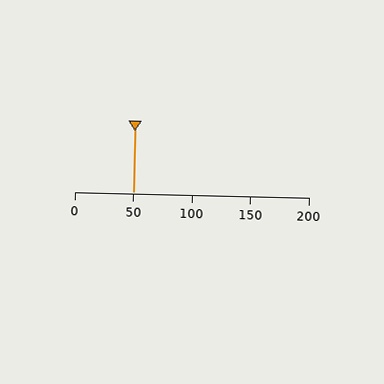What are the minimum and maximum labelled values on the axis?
The axis runs from 0 to 200.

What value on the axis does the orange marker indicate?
The marker indicates approximately 50.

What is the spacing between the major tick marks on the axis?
The major ticks are spaced 50 apart.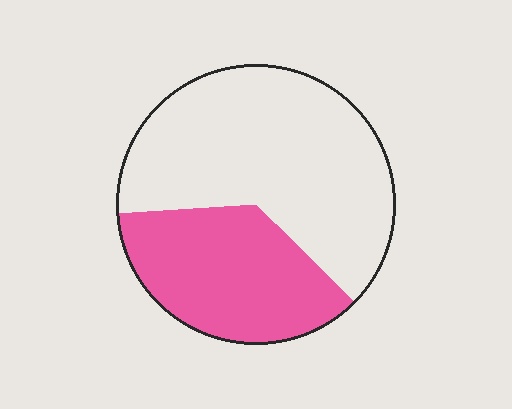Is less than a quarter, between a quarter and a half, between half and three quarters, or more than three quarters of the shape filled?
Between a quarter and a half.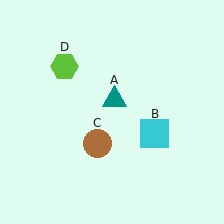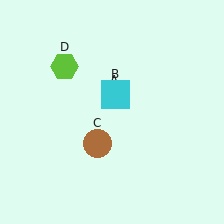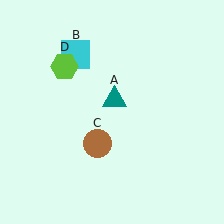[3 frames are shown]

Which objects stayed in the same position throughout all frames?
Teal triangle (object A) and brown circle (object C) and lime hexagon (object D) remained stationary.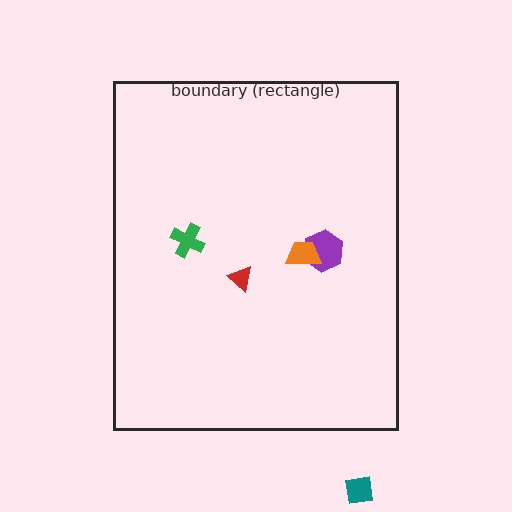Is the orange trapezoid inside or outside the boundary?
Inside.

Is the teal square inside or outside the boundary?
Outside.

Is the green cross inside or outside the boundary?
Inside.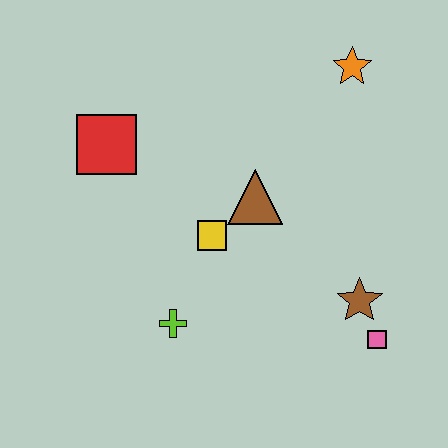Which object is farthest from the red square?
The pink square is farthest from the red square.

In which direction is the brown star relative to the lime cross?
The brown star is to the right of the lime cross.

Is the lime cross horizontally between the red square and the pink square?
Yes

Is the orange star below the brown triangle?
No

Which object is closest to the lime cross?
The yellow square is closest to the lime cross.